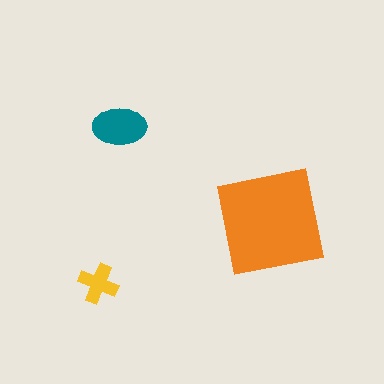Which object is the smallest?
The yellow cross.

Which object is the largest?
The orange square.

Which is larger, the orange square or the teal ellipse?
The orange square.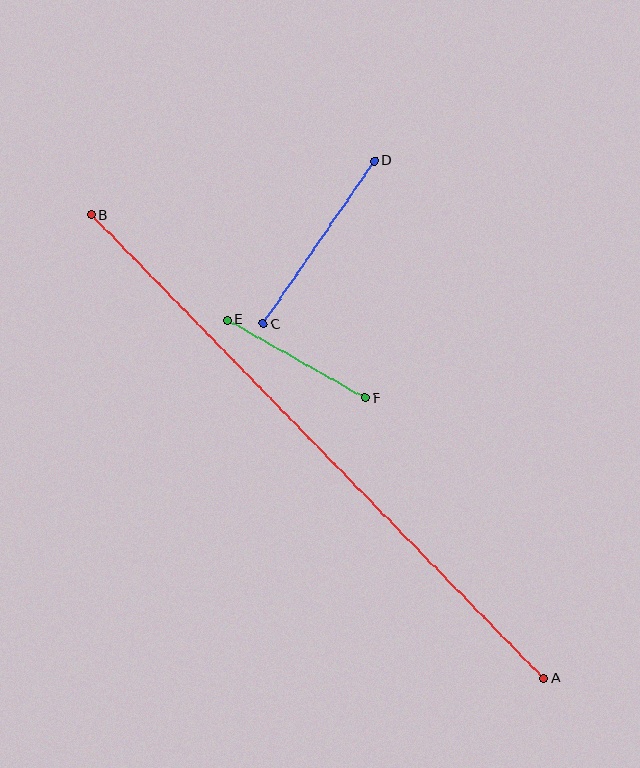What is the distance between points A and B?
The distance is approximately 648 pixels.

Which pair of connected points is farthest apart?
Points A and B are farthest apart.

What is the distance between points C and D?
The distance is approximately 197 pixels.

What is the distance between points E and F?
The distance is approximately 158 pixels.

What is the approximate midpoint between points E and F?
The midpoint is at approximately (296, 359) pixels.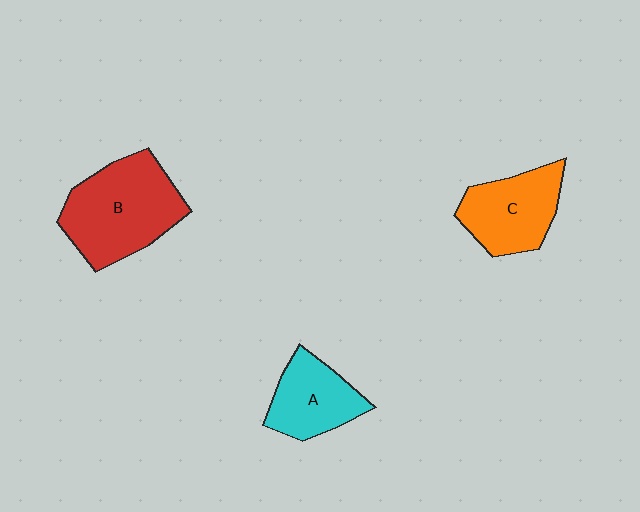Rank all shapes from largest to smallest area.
From largest to smallest: B (red), C (orange), A (cyan).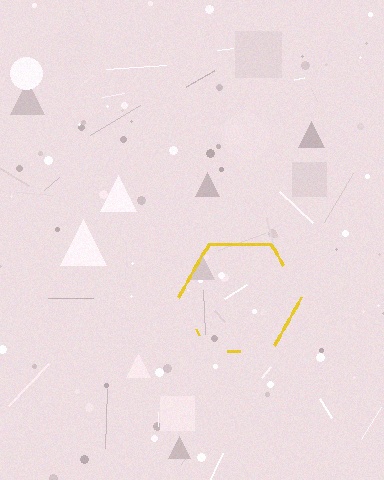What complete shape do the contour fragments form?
The contour fragments form a hexagon.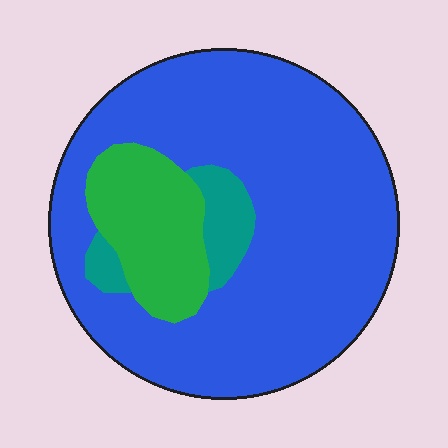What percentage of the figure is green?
Green takes up about one sixth (1/6) of the figure.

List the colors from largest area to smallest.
From largest to smallest: blue, green, teal.